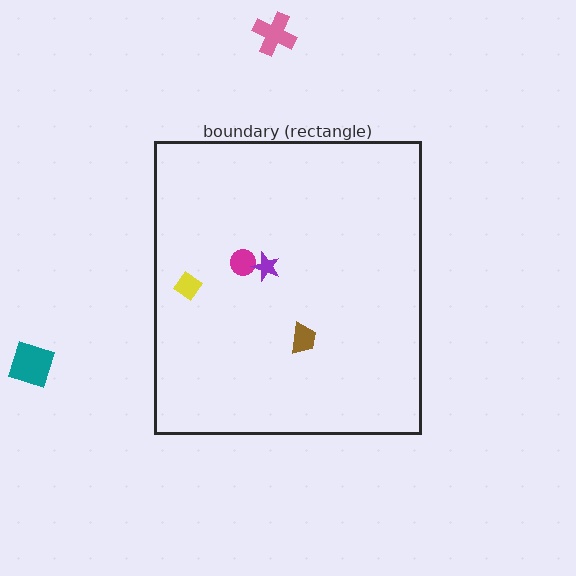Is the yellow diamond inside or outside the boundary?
Inside.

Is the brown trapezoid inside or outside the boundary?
Inside.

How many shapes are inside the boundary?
4 inside, 2 outside.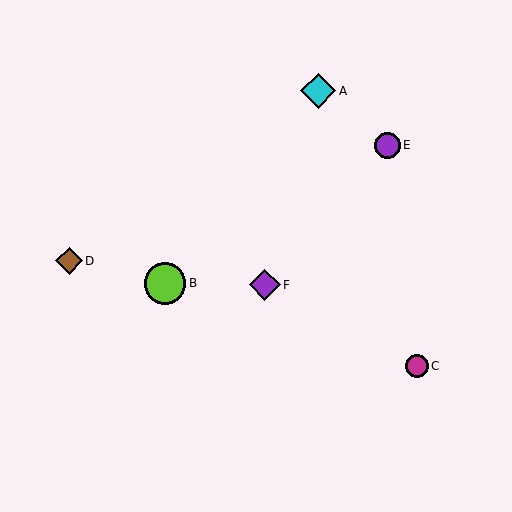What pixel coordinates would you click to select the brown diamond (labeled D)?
Click at (69, 261) to select the brown diamond D.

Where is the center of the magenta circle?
The center of the magenta circle is at (417, 366).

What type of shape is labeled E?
Shape E is a purple circle.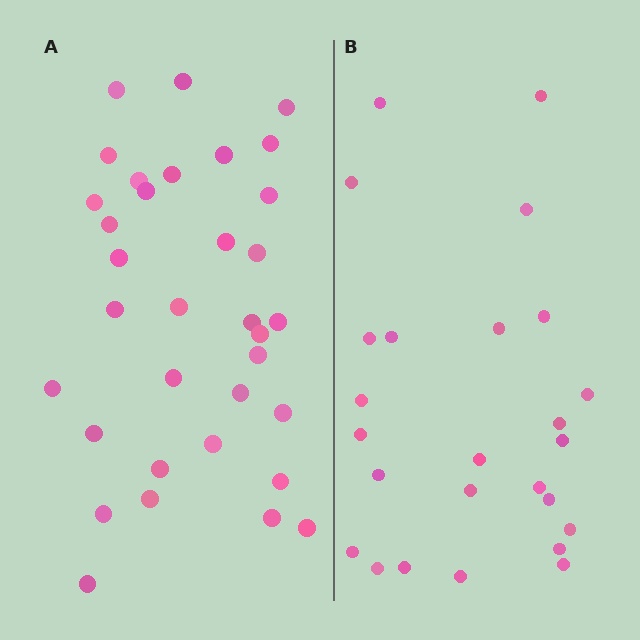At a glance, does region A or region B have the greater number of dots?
Region A (the left region) has more dots.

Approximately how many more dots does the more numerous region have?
Region A has roughly 8 or so more dots than region B.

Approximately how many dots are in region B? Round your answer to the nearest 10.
About 20 dots. (The exact count is 25, which rounds to 20.)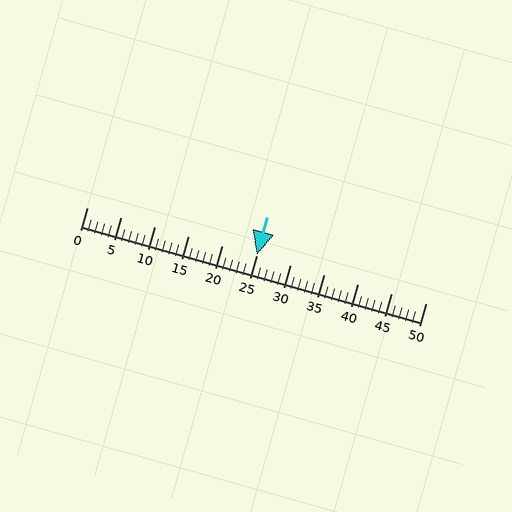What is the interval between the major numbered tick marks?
The major tick marks are spaced 5 units apart.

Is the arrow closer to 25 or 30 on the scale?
The arrow is closer to 25.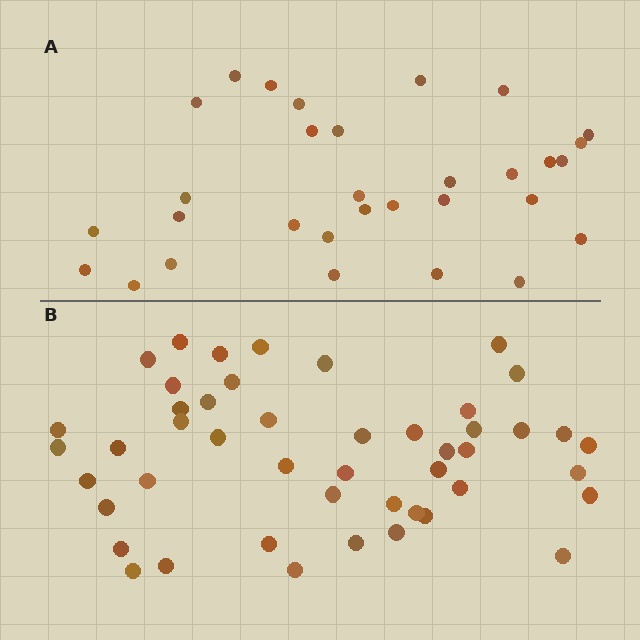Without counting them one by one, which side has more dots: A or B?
Region B (the bottom region) has more dots.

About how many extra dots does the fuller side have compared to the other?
Region B has approximately 15 more dots than region A.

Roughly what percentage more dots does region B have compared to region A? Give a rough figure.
About 50% more.